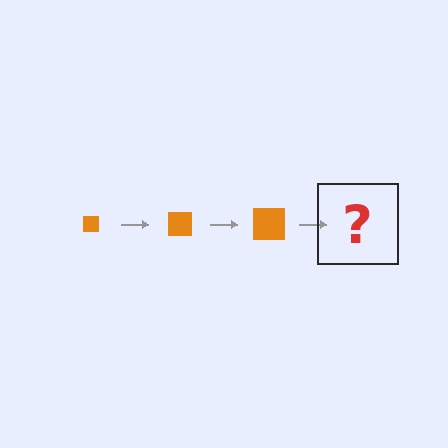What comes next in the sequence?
The next element should be an orange square, larger than the previous one.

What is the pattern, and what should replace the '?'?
The pattern is that the square gets progressively larger each step. The '?' should be an orange square, larger than the previous one.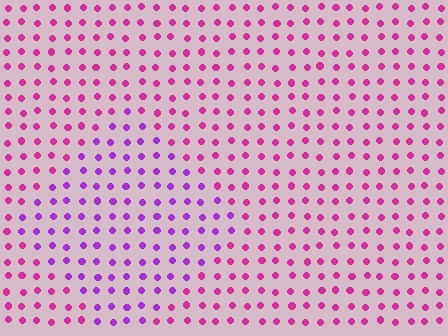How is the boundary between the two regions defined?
The boundary is defined purely by a slight shift in hue (about 39 degrees). Spacing, size, and orientation are identical on both sides.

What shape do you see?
I see a diamond.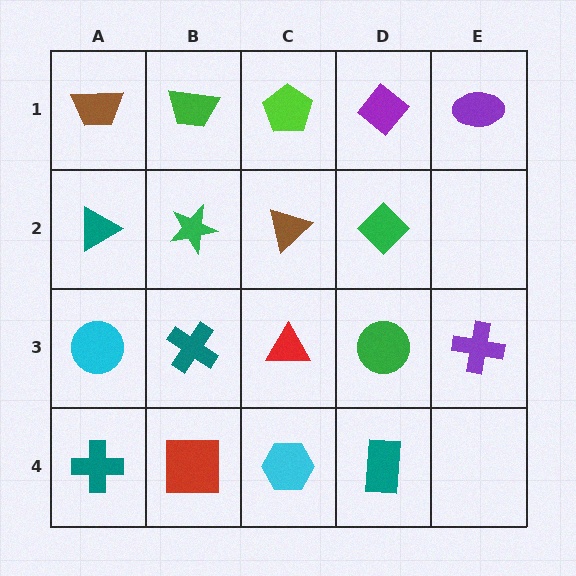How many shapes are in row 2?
4 shapes.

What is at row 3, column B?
A teal cross.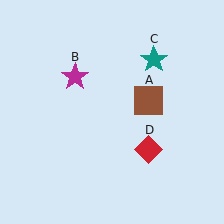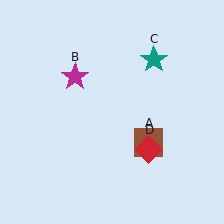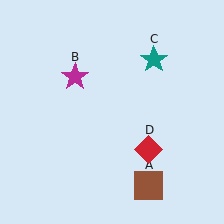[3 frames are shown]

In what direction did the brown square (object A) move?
The brown square (object A) moved down.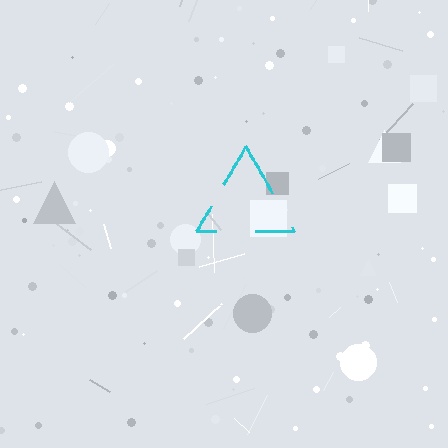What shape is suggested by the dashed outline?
The dashed outline suggests a triangle.